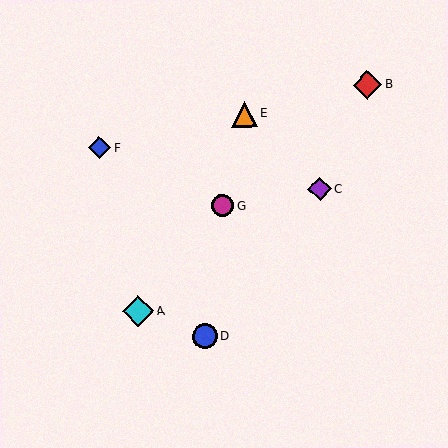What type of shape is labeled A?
Shape A is a cyan diamond.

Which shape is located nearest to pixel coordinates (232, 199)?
The magenta circle (labeled G) at (222, 206) is nearest to that location.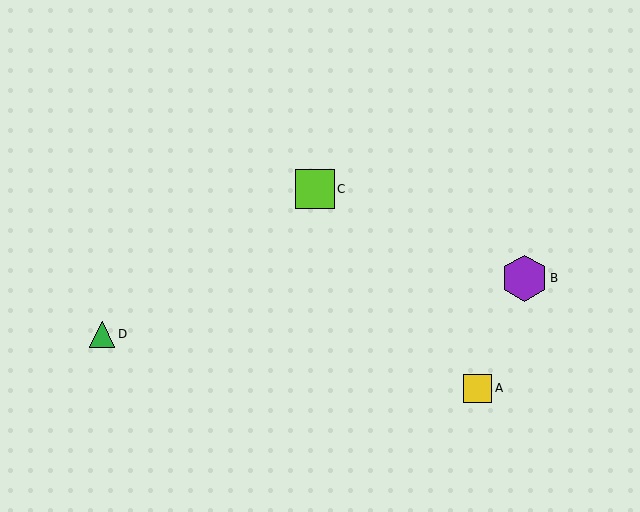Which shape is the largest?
The purple hexagon (labeled B) is the largest.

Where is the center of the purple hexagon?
The center of the purple hexagon is at (524, 278).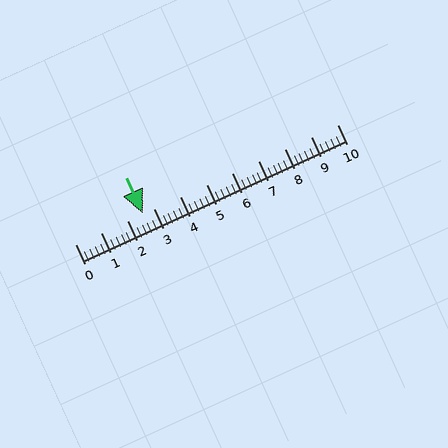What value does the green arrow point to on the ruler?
The green arrow points to approximately 2.6.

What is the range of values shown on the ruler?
The ruler shows values from 0 to 10.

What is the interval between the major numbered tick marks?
The major tick marks are spaced 1 units apart.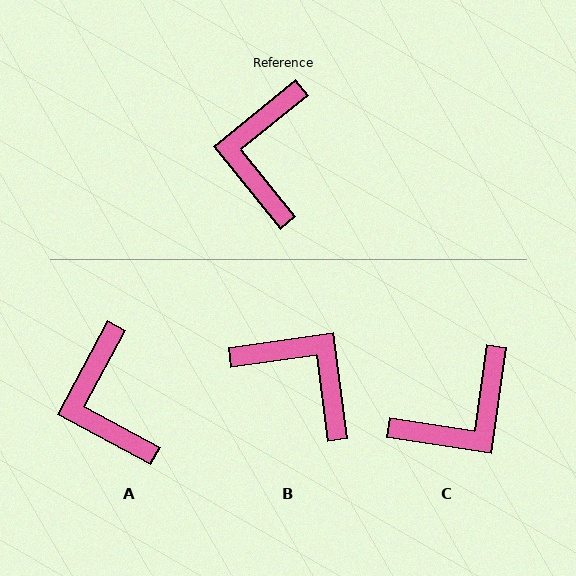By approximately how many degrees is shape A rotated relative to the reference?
Approximately 23 degrees counter-clockwise.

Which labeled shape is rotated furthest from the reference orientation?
C, about 133 degrees away.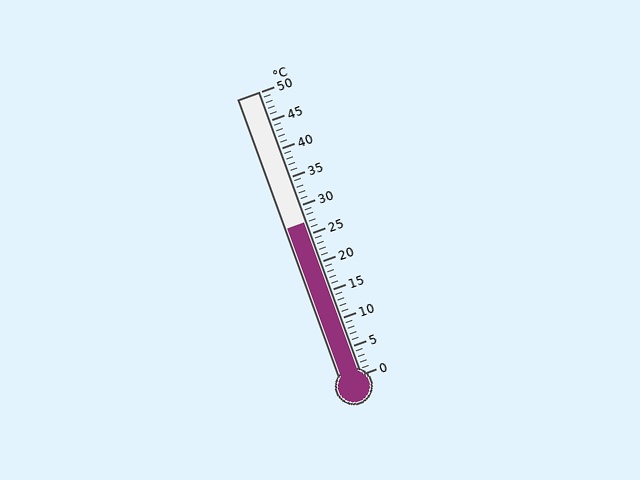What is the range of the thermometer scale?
The thermometer scale ranges from 0°C to 50°C.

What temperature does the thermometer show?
The thermometer shows approximately 27°C.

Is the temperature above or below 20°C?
The temperature is above 20°C.